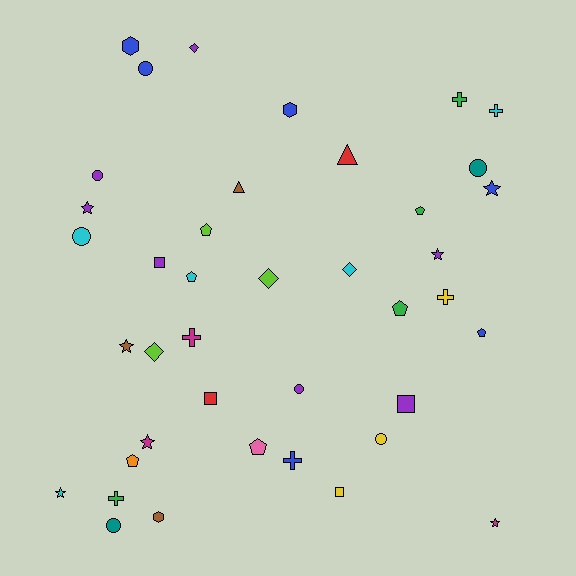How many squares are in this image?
There are 4 squares.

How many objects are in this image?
There are 40 objects.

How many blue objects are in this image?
There are 6 blue objects.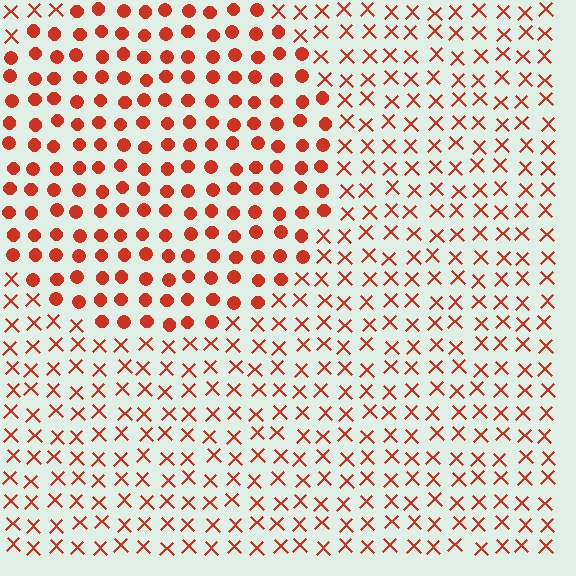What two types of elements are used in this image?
The image uses circles inside the circle region and X marks outside it.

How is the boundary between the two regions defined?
The boundary is defined by a change in element shape: circles inside vs. X marks outside. All elements share the same color and spacing.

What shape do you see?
I see a circle.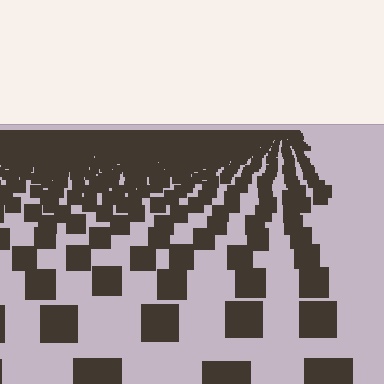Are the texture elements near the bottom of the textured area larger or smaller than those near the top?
Larger. Near the bottom, elements are closer to the viewer and appear at a bigger on-screen size.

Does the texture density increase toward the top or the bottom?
Density increases toward the top.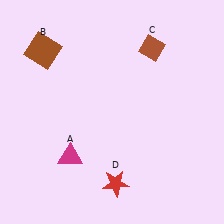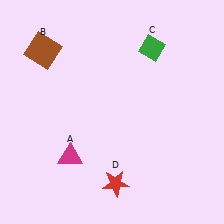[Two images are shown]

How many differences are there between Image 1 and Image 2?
There is 1 difference between the two images.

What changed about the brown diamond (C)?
In Image 1, C is brown. In Image 2, it changed to green.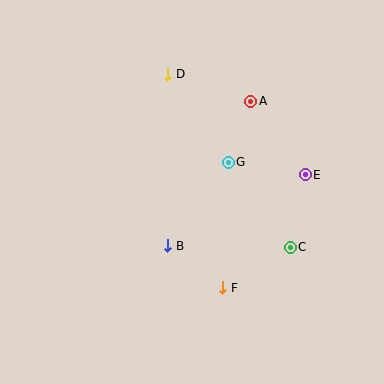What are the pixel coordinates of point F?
Point F is at (223, 288).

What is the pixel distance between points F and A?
The distance between F and A is 188 pixels.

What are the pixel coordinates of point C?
Point C is at (290, 247).